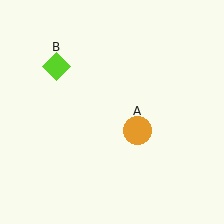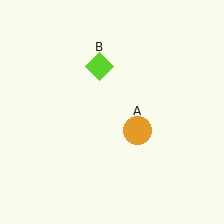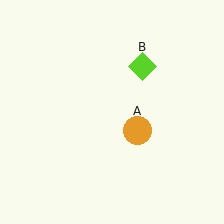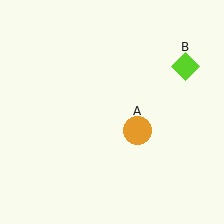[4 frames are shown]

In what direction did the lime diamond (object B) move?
The lime diamond (object B) moved right.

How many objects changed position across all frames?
1 object changed position: lime diamond (object B).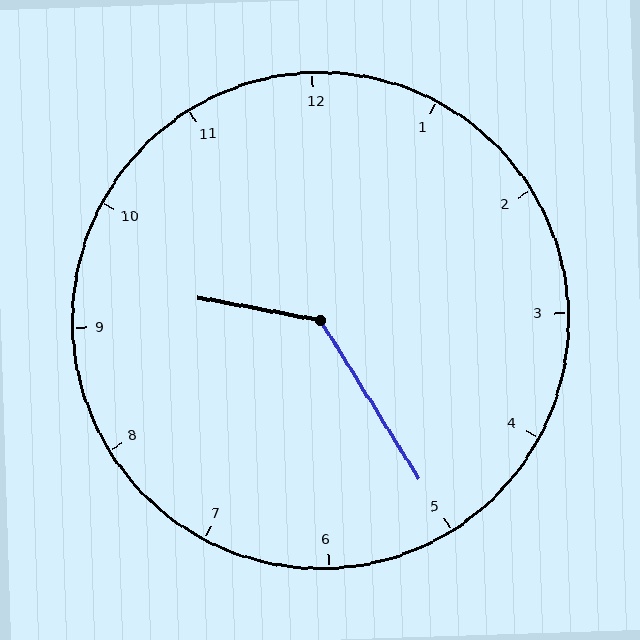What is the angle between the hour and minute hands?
Approximately 132 degrees.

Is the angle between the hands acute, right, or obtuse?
It is obtuse.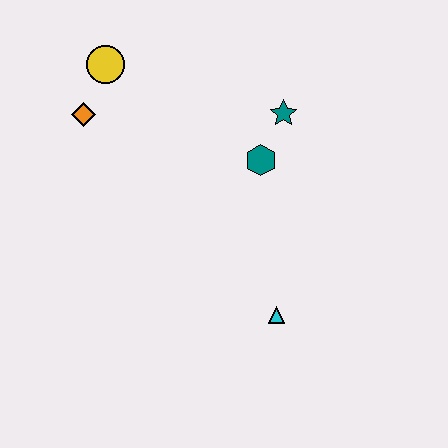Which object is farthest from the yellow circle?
The cyan triangle is farthest from the yellow circle.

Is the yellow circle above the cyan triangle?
Yes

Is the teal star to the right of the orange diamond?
Yes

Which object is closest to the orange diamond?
The yellow circle is closest to the orange diamond.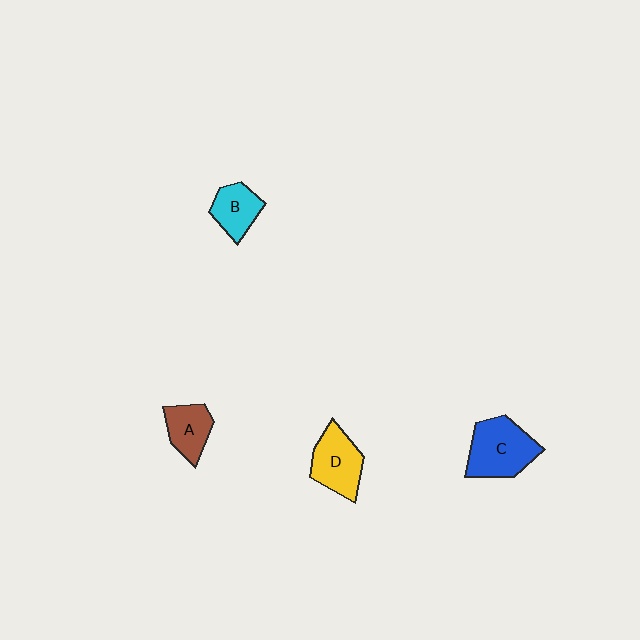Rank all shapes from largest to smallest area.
From largest to smallest: C (blue), D (yellow), A (brown), B (cyan).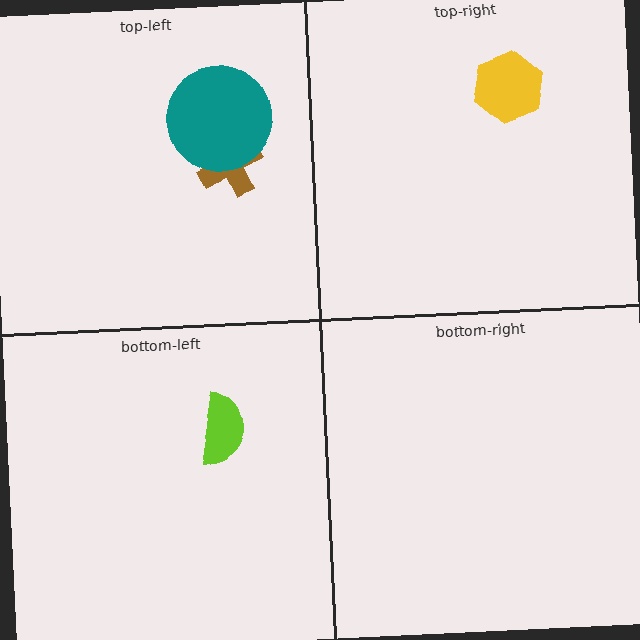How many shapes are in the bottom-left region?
1.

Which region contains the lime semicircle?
The bottom-left region.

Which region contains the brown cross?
The top-left region.